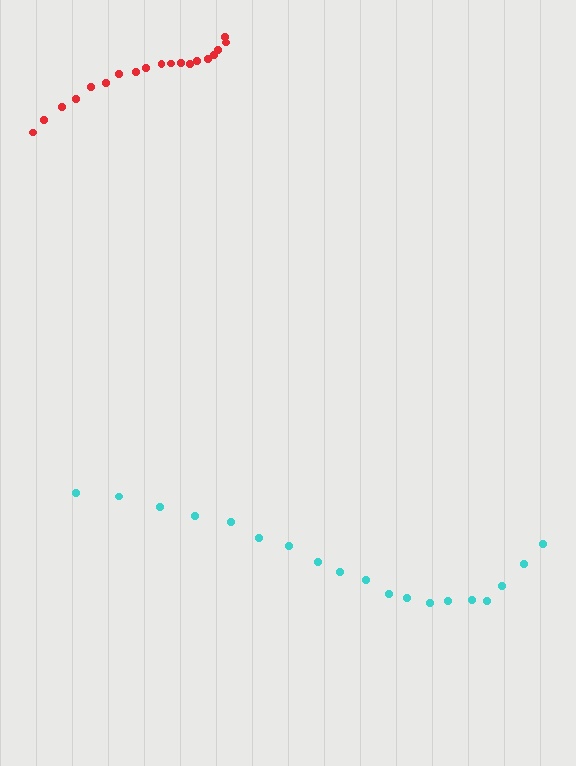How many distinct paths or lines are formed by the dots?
There are 2 distinct paths.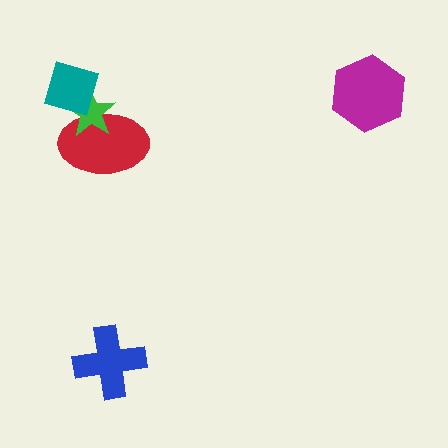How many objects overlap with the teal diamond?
2 objects overlap with the teal diamond.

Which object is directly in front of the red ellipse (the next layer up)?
The green star is directly in front of the red ellipse.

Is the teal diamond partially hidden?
No, no other shape covers it.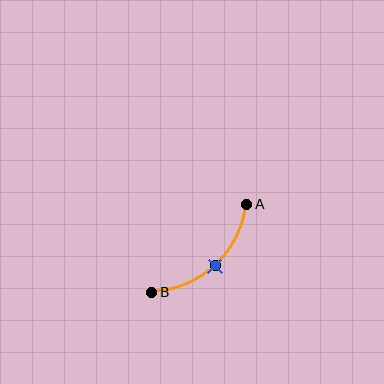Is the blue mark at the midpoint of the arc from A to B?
Yes. The blue mark lies on the arc at equal arc-length from both A and B — it is the arc midpoint.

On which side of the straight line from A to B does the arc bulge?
The arc bulges below and to the right of the straight line connecting A and B.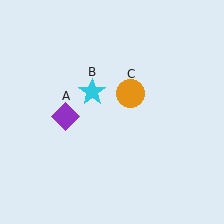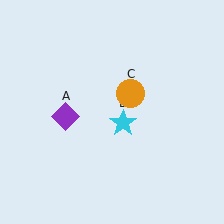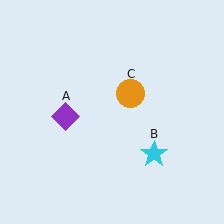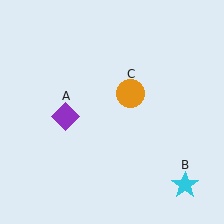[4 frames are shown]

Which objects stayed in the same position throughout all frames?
Purple diamond (object A) and orange circle (object C) remained stationary.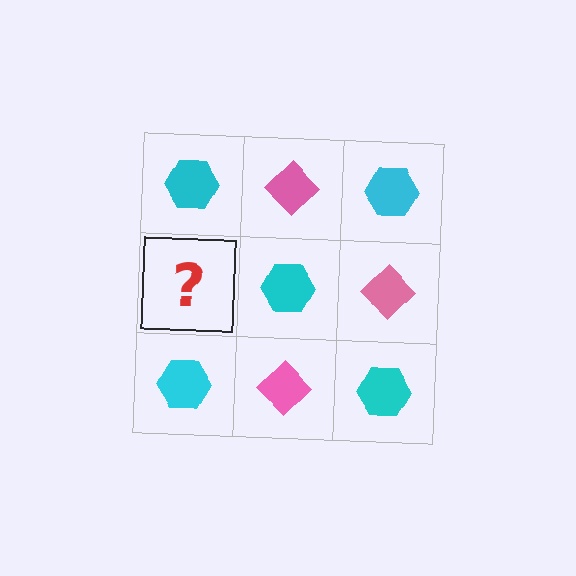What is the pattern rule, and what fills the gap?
The rule is that it alternates cyan hexagon and pink diamond in a checkerboard pattern. The gap should be filled with a pink diamond.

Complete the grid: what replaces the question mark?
The question mark should be replaced with a pink diamond.